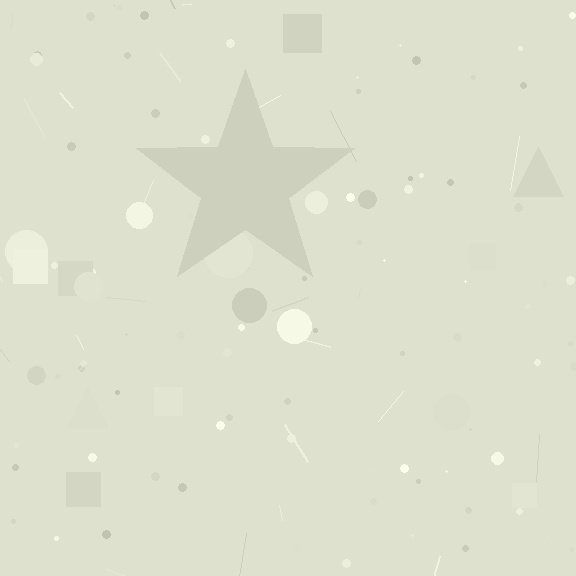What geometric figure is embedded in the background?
A star is embedded in the background.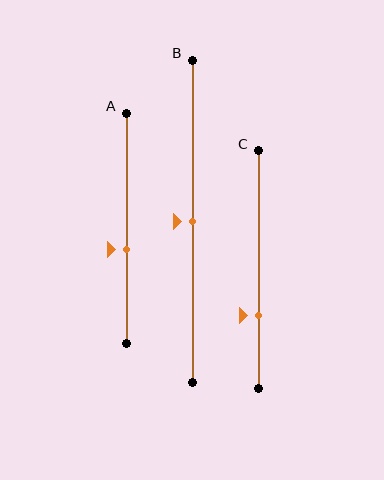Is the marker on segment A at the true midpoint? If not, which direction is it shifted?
No, the marker on segment A is shifted downward by about 9% of the segment length.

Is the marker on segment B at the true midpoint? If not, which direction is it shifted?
Yes, the marker on segment B is at the true midpoint.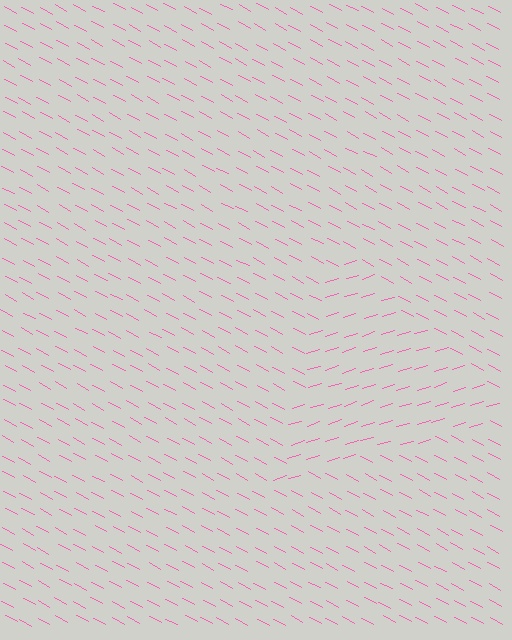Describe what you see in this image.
The image is filled with small pink line segments. A triangle region in the image has lines oriented differently from the surrounding lines, creating a visible texture boundary.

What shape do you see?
I see a triangle.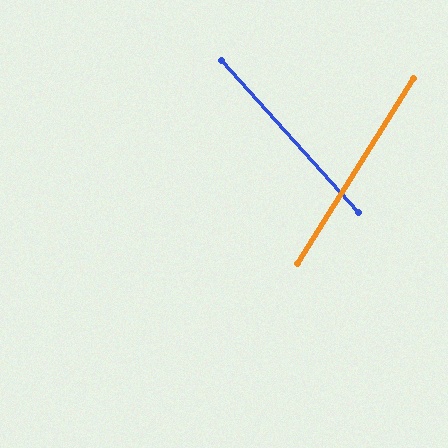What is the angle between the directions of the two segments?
Approximately 74 degrees.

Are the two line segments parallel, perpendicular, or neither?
Neither parallel nor perpendicular — they differ by about 74°.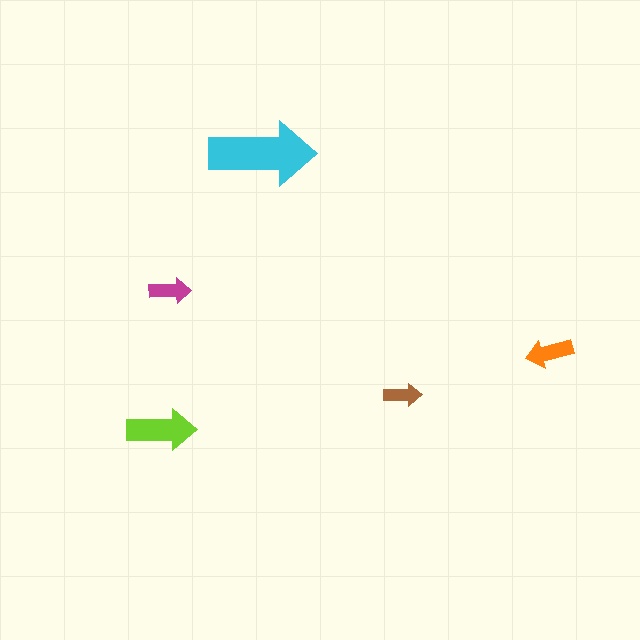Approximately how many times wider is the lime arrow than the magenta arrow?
About 1.5 times wider.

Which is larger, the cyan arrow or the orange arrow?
The cyan one.